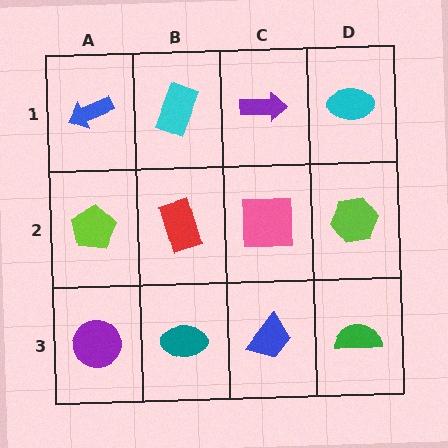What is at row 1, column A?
A blue arrow.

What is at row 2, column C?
A pink square.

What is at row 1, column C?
A purple arrow.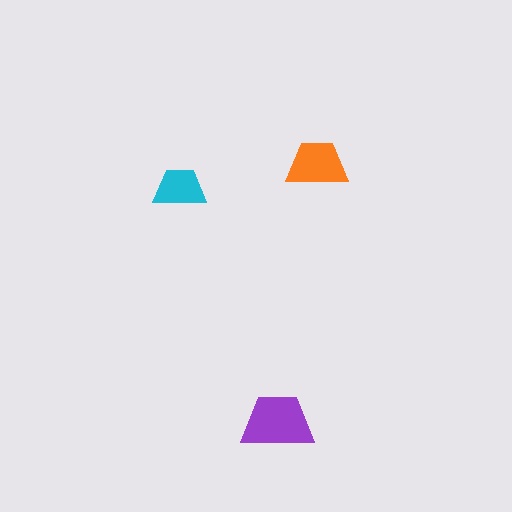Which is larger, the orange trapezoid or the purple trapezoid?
The purple one.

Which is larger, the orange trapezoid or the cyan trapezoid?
The orange one.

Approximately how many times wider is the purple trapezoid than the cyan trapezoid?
About 1.5 times wider.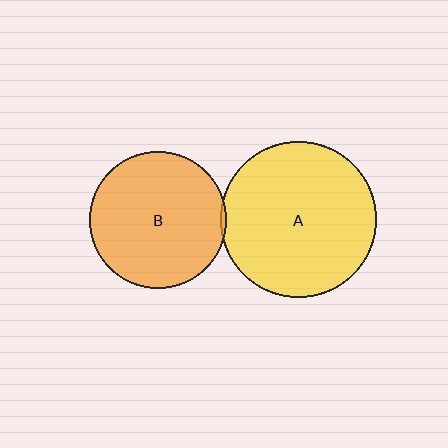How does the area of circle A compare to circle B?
Approximately 1.3 times.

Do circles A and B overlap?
Yes.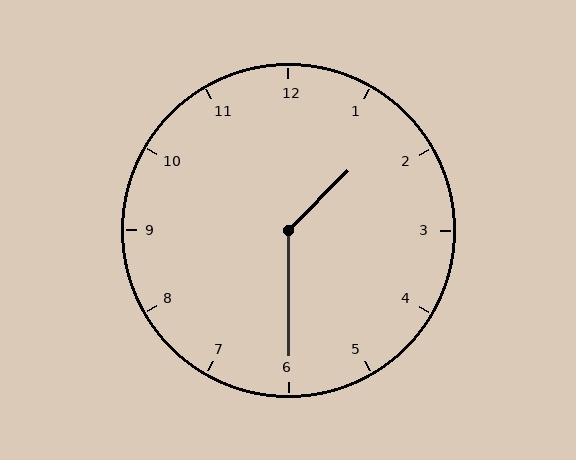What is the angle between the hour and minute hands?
Approximately 135 degrees.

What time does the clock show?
1:30.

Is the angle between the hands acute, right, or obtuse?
It is obtuse.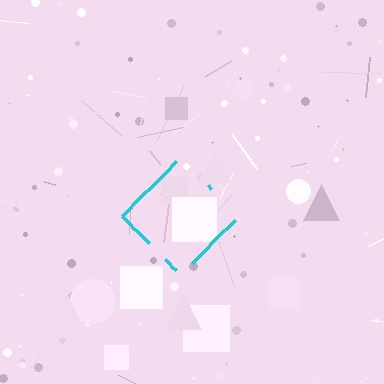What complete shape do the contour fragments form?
The contour fragments form a diamond.